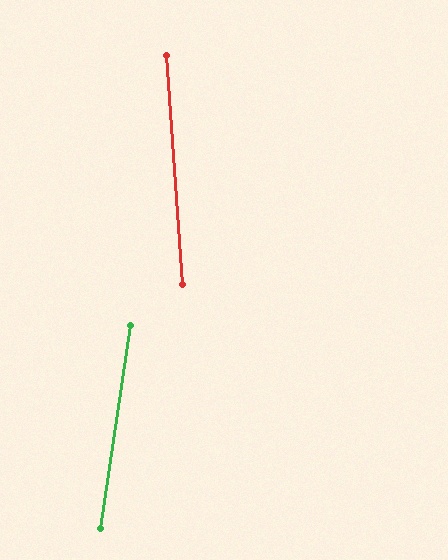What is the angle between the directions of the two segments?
Approximately 13 degrees.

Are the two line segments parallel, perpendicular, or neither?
Neither parallel nor perpendicular — they differ by about 13°.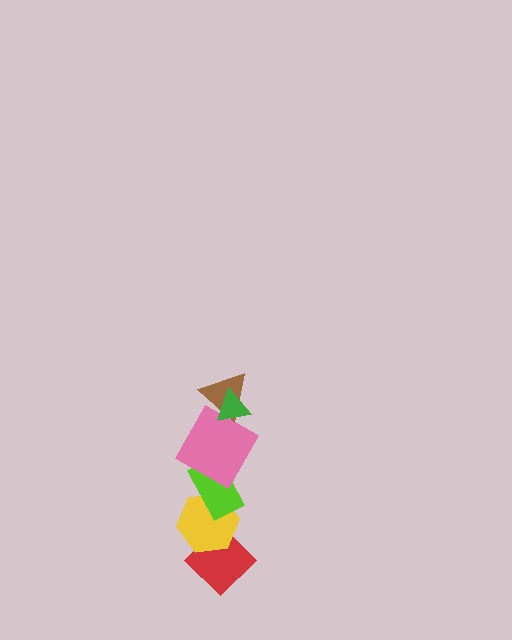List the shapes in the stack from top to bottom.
From top to bottom: the green triangle, the brown triangle, the pink square, the lime rectangle, the yellow hexagon, the red diamond.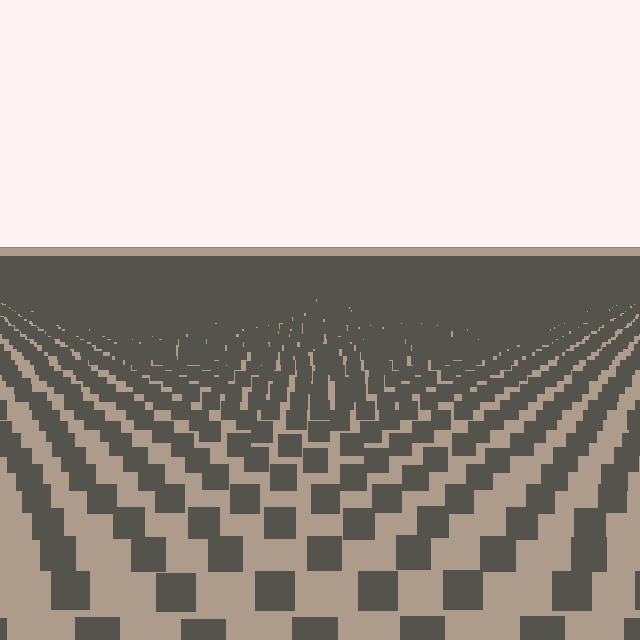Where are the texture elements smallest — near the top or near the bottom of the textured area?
Near the top.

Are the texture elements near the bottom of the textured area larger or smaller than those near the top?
Larger. Near the bottom, elements are closer to the viewer and appear at a bigger on-screen size.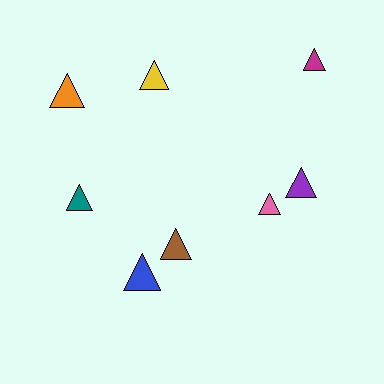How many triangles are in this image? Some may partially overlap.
There are 8 triangles.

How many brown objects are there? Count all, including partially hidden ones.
There is 1 brown object.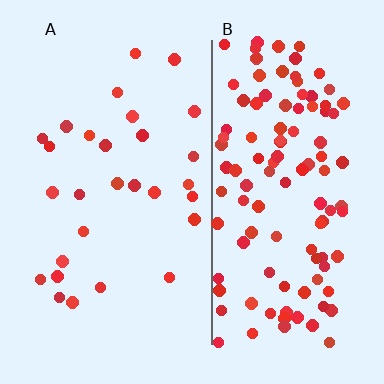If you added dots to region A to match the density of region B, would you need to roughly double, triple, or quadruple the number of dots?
Approximately quadruple.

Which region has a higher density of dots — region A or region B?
B (the right).